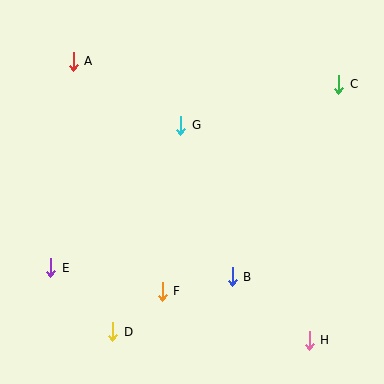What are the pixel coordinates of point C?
Point C is at (339, 84).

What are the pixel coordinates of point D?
Point D is at (113, 332).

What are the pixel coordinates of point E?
Point E is at (51, 268).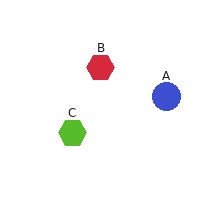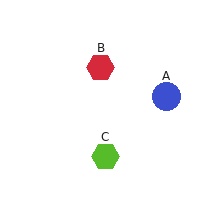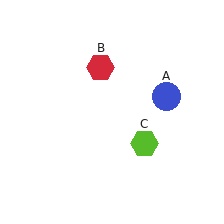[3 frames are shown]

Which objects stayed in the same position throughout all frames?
Blue circle (object A) and red hexagon (object B) remained stationary.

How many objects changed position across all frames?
1 object changed position: lime hexagon (object C).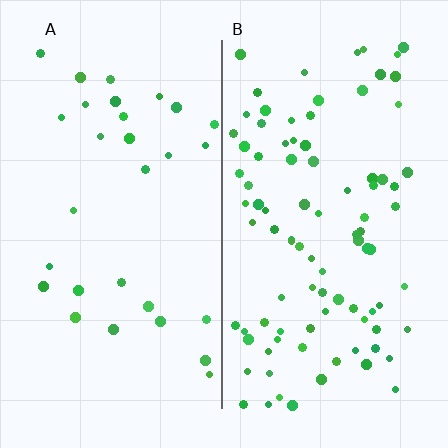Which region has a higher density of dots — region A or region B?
B (the right).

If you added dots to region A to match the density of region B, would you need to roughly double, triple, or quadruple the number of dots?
Approximately triple.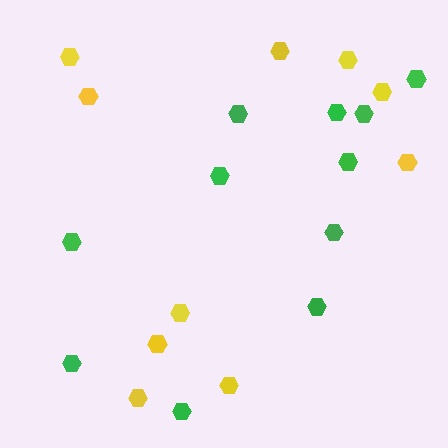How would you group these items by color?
There are 2 groups: one group of yellow hexagons (10) and one group of green hexagons (11).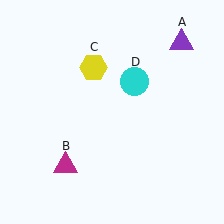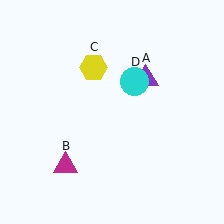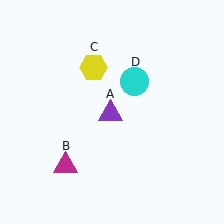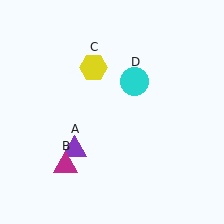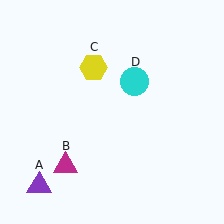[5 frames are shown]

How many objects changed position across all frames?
1 object changed position: purple triangle (object A).